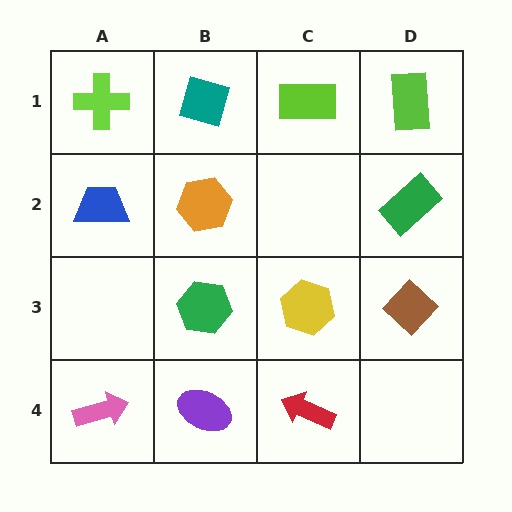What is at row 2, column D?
A green rectangle.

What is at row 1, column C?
A lime rectangle.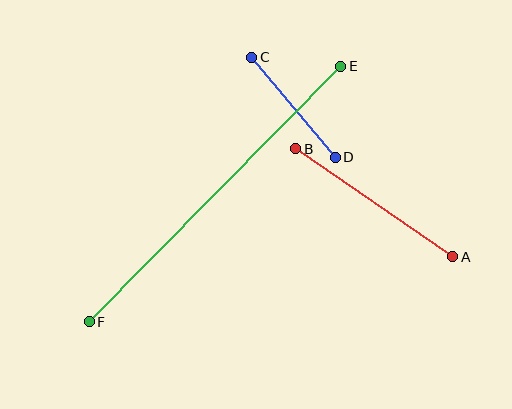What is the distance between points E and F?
The distance is approximately 359 pixels.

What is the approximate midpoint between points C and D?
The midpoint is at approximately (293, 107) pixels.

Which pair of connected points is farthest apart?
Points E and F are farthest apart.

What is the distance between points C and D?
The distance is approximately 130 pixels.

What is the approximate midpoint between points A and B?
The midpoint is at approximately (374, 203) pixels.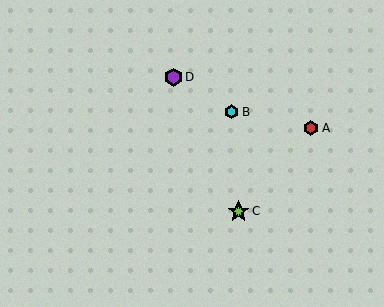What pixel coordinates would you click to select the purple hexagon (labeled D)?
Click at (173, 77) to select the purple hexagon D.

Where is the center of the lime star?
The center of the lime star is at (238, 211).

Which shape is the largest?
The lime star (labeled C) is the largest.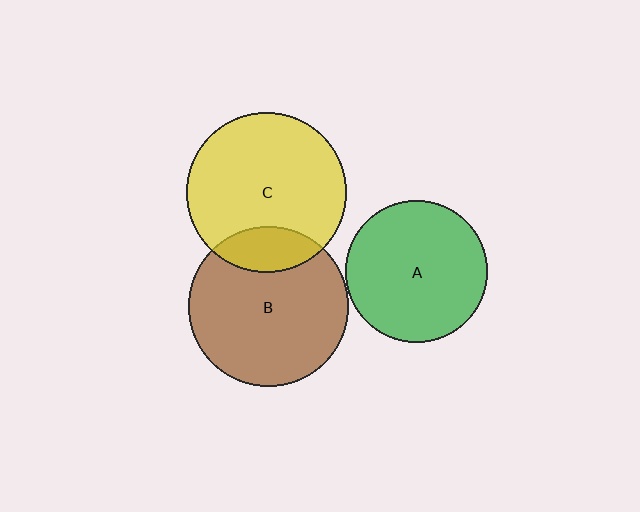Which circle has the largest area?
Circle B (brown).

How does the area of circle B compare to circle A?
Approximately 1.3 times.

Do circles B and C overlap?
Yes.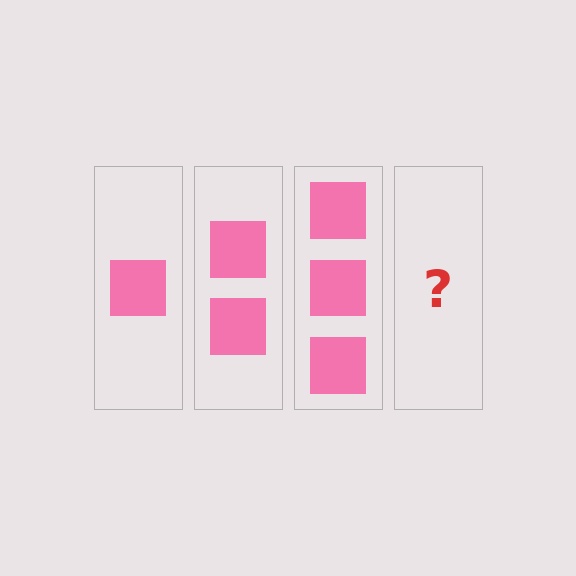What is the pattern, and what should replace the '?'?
The pattern is that each step adds one more square. The '?' should be 4 squares.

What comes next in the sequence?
The next element should be 4 squares.